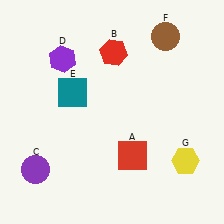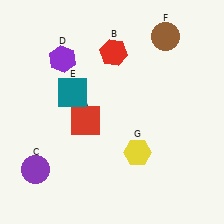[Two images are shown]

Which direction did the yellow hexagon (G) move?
The yellow hexagon (G) moved left.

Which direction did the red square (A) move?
The red square (A) moved left.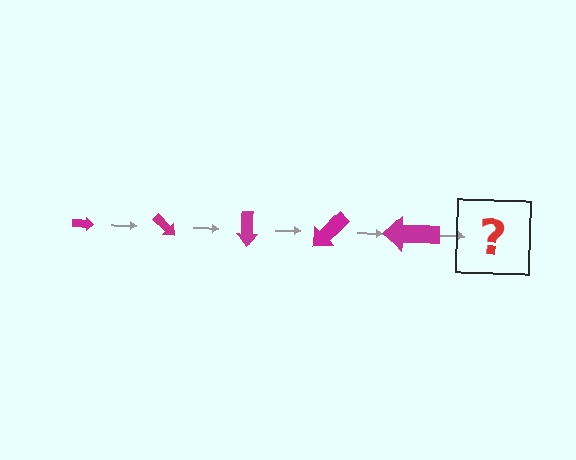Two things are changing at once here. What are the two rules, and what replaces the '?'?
The two rules are that the arrow grows larger each step and it rotates 45 degrees each step. The '?' should be an arrow, larger than the previous one and rotated 225 degrees from the start.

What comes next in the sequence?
The next element should be an arrow, larger than the previous one and rotated 225 degrees from the start.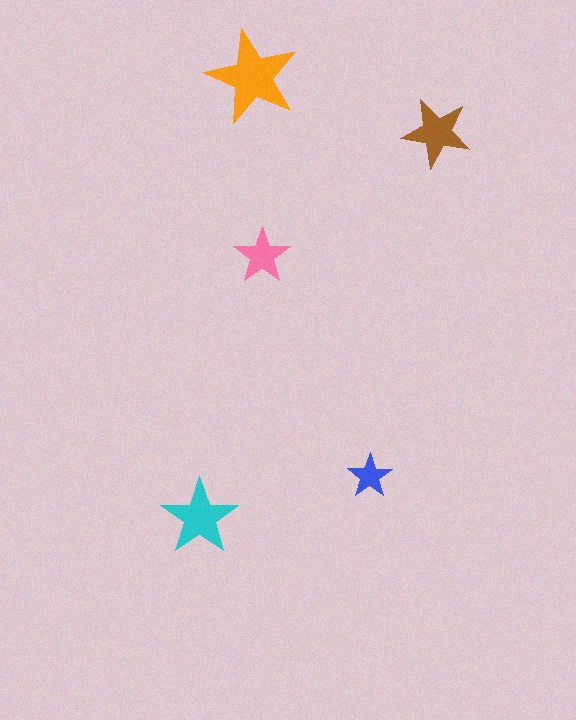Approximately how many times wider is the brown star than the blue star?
About 1.5 times wider.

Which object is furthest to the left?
The cyan star is leftmost.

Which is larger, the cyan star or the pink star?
The cyan one.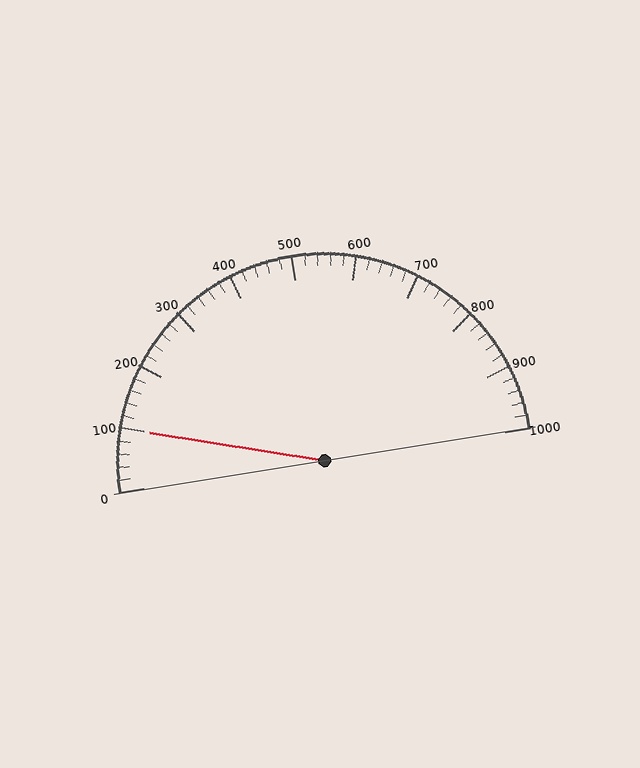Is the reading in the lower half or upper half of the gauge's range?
The reading is in the lower half of the range (0 to 1000).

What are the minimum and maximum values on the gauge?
The gauge ranges from 0 to 1000.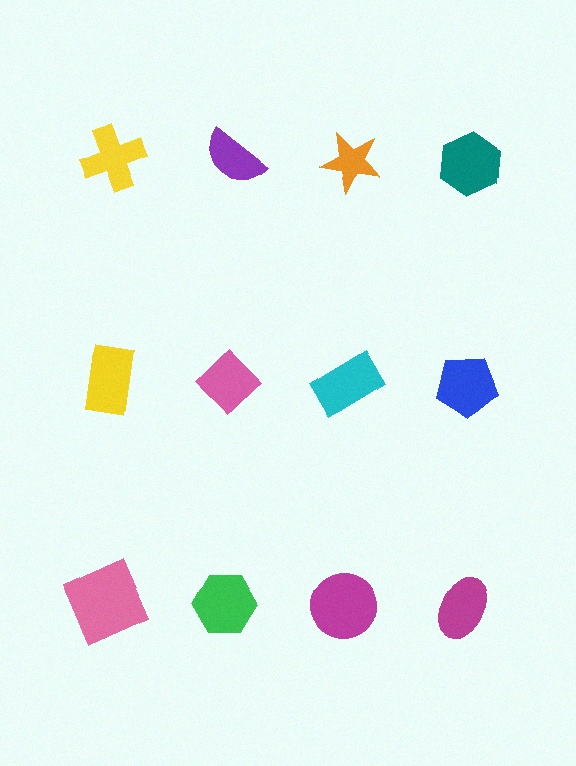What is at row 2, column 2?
A pink diamond.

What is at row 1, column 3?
An orange star.